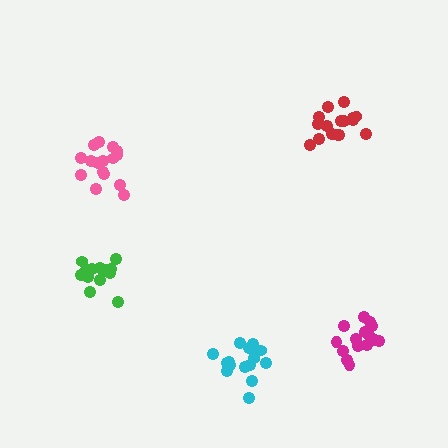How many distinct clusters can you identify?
There are 5 distinct clusters.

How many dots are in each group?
Group 1: 13 dots, Group 2: 16 dots, Group 3: 16 dots, Group 4: 16 dots, Group 5: 16 dots (77 total).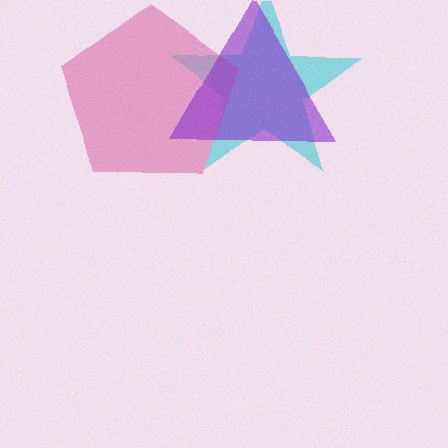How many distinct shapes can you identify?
There are 3 distinct shapes: a cyan star, a pink pentagon, a purple triangle.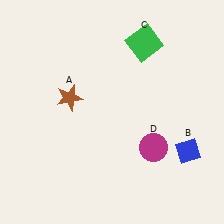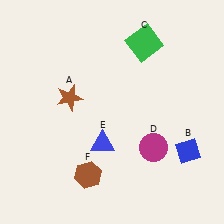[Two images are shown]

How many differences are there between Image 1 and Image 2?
There are 2 differences between the two images.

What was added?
A blue triangle (E), a brown hexagon (F) were added in Image 2.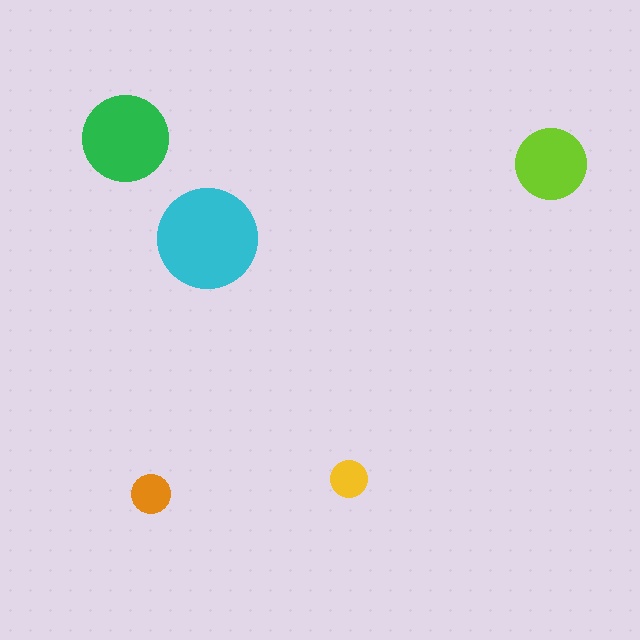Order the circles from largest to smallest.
the cyan one, the green one, the lime one, the orange one, the yellow one.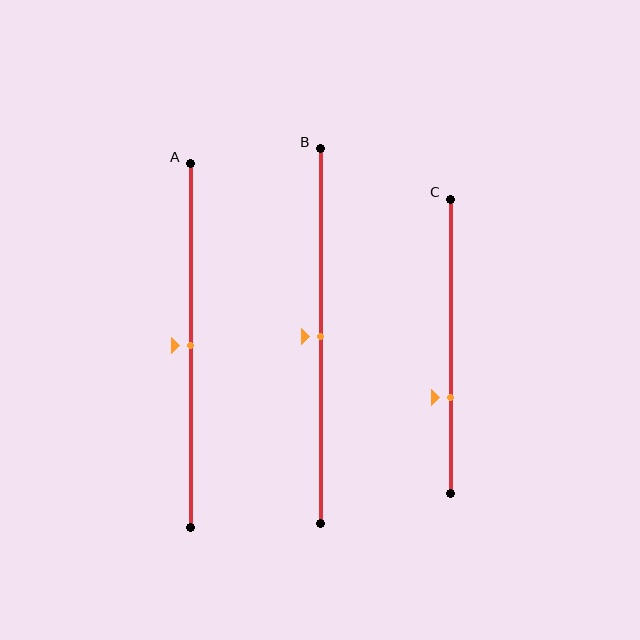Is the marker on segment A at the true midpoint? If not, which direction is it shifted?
Yes, the marker on segment A is at the true midpoint.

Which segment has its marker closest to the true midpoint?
Segment A has its marker closest to the true midpoint.